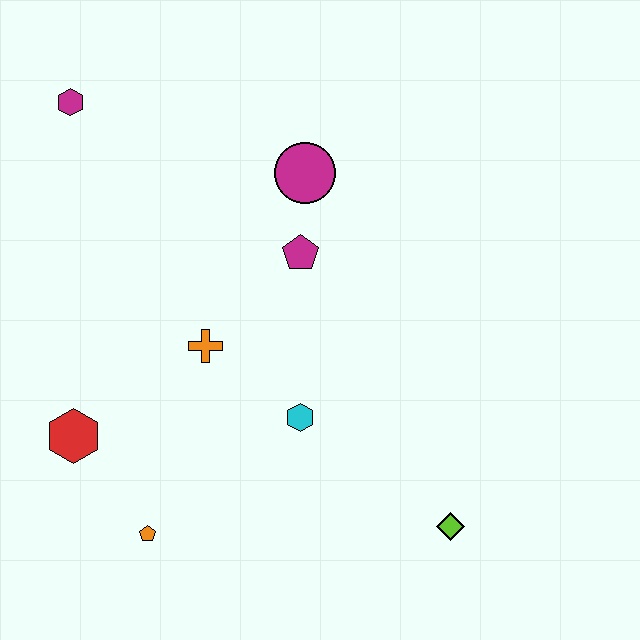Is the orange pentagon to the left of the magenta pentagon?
Yes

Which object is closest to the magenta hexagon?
The magenta circle is closest to the magenta hexagon.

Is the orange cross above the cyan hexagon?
Yes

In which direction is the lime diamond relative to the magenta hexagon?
The lime diamond is below the magenta hexagon.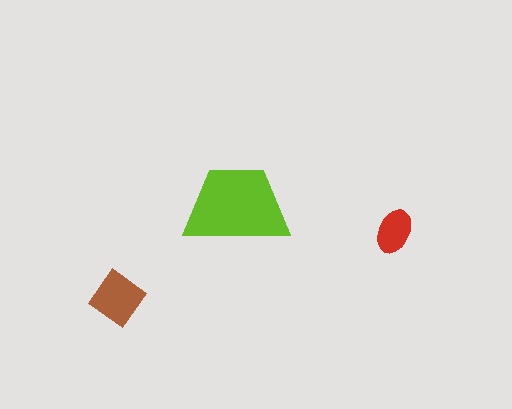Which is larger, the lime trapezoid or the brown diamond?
The lime trapezoid.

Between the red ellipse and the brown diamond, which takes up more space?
The brown diamond.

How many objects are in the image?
There are 3 objects in the image.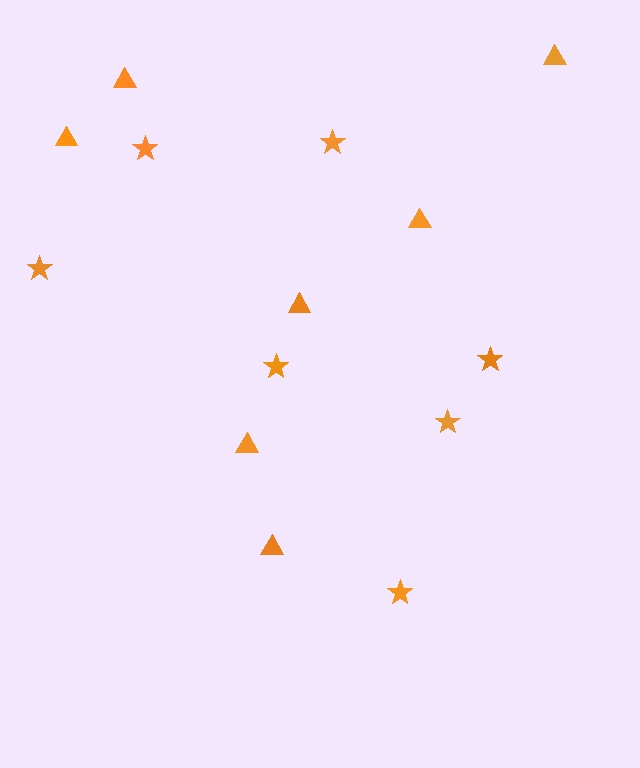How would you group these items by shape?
There are 2 groups: one group of stars (7) and one group of triangles (7).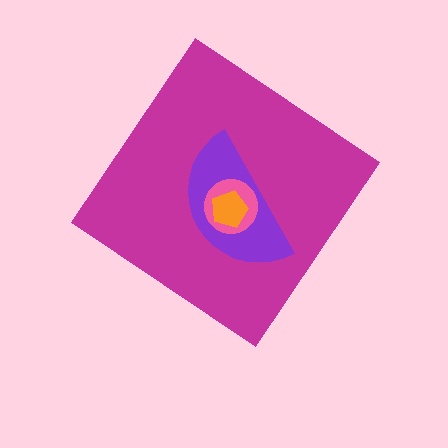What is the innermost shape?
The orange pentagon.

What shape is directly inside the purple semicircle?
The pink circle.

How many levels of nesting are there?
4.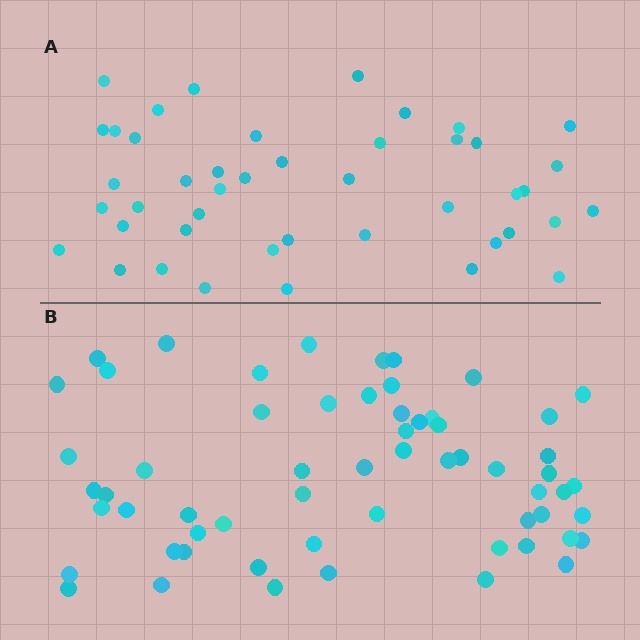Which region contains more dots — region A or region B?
Region B (the bottom region) has more dots.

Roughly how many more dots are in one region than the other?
Region B has approximately 15 more dots than region A.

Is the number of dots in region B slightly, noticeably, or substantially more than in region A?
Region B has noticeably more, but not dramatically so. The ratio is roughly 1.4 to 1.